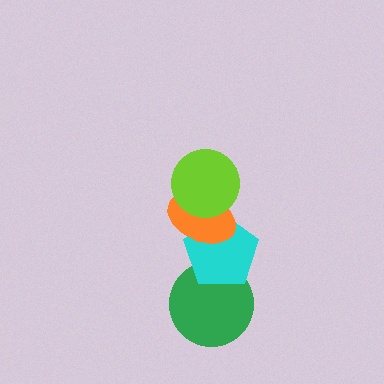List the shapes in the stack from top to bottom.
From top to bottom: the lime circle, the orange ellipse, the cyan pentagon, the green circle.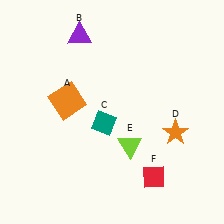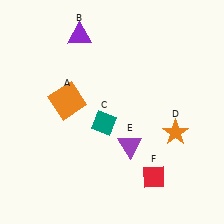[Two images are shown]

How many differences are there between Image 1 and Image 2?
There is 1 difference between the two images.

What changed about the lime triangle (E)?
In Image 1, E is lime. In Image 2, it changed to purple.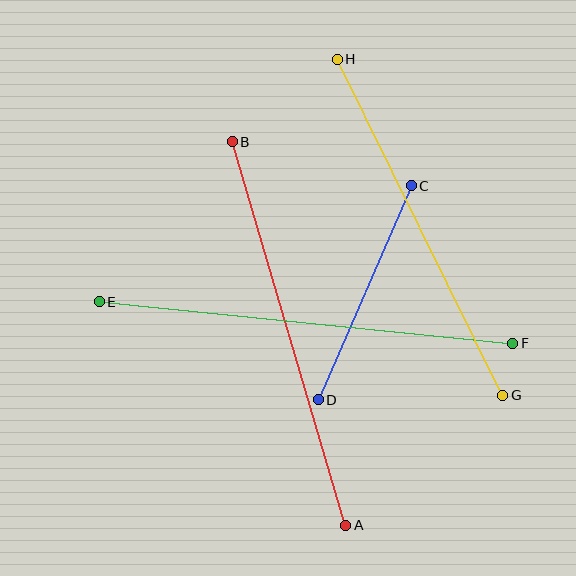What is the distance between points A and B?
The distance is approximately 400 pixels.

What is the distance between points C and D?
The distance is approximately 233 pixels.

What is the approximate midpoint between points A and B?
The midpoint is at approximately (289, 333) pixels.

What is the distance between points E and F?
The distance is approximately 415 pixels.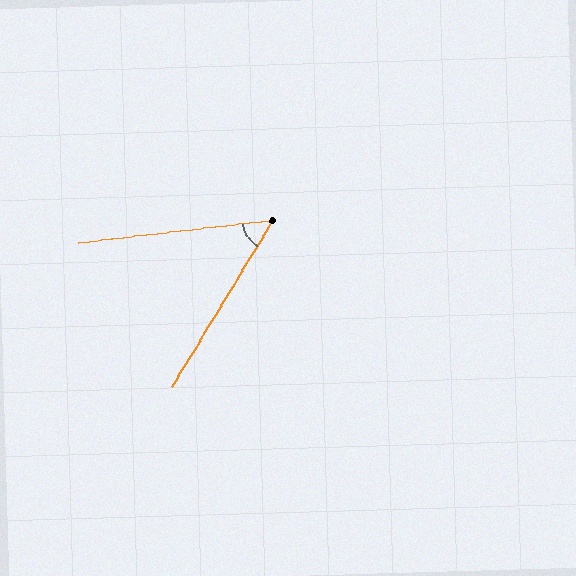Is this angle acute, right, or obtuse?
It is acute.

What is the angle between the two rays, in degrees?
Approximately 52 degrees.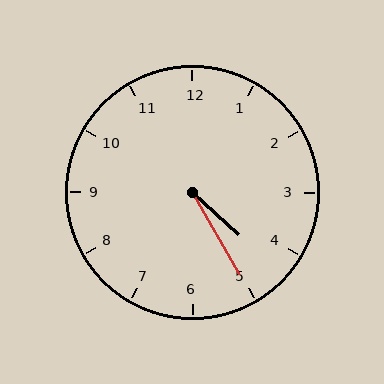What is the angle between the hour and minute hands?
Approximately 18 degrees.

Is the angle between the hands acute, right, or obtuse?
It is acute.